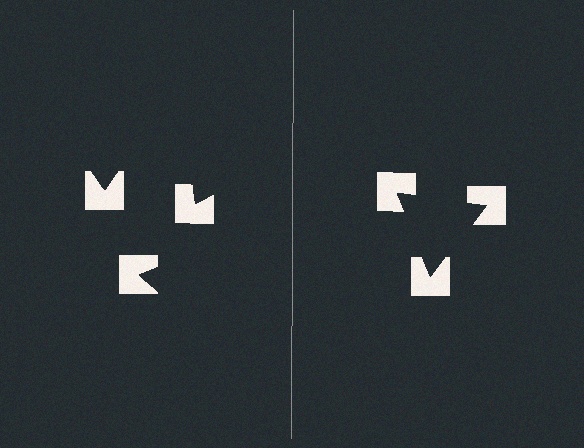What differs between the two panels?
The notched squares are positioned identically on both sides; only the wedge orientations differ. On the right they align to a triangle; on the left they are misaligned.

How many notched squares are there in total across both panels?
6 — 3 on each side.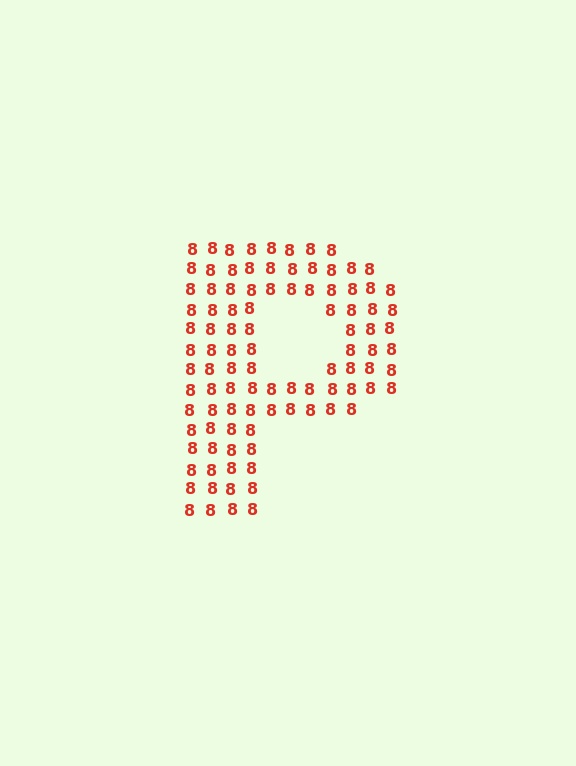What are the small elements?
The small elements are digit 8's.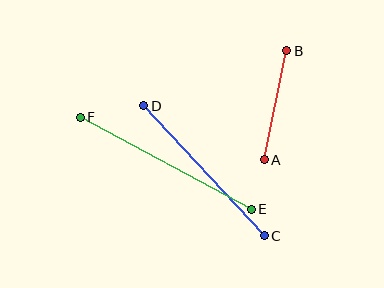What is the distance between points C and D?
The distance is approximately 177 pixels.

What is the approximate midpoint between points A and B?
The midpoint is at approximately (276, 105) pixels.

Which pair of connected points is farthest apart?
Points E and F are farthest apart.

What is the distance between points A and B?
The distance is approximately 111 pixels.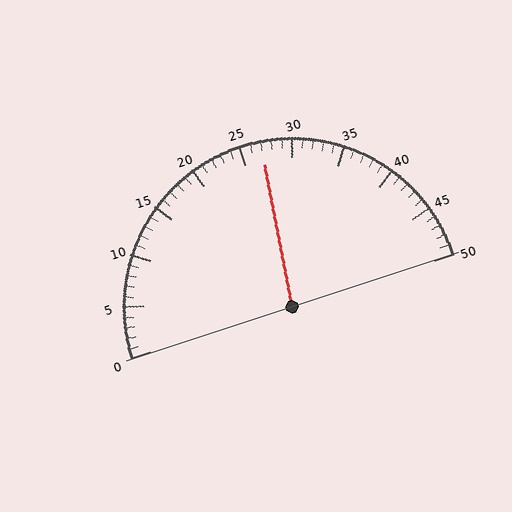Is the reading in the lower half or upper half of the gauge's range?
The reading is in the upper half of the range (0 to 50).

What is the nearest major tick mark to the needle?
The nearest major tick mark is 25.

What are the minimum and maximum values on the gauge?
The gauge ranges from 0 to 50.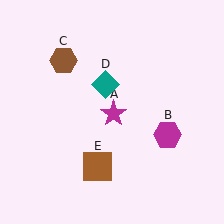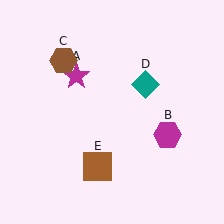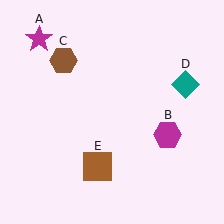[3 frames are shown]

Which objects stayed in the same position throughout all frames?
Magenta hexagon (object B) and brown hexagon (object C) and brown square (object E) remained stationary.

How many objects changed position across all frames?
2 objects changed position: magenta star (object A), teal diamond (object D).